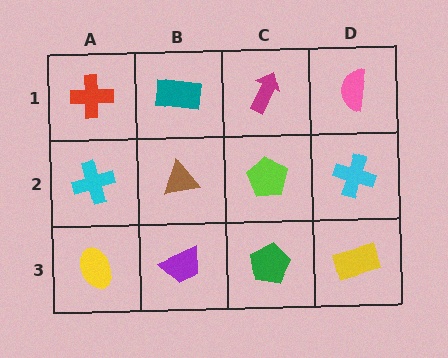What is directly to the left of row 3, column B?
A yellow ellipse.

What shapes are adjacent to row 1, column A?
A cyan cross (row 2, column A), a teal rectangle (row 1, column B).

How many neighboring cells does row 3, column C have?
3.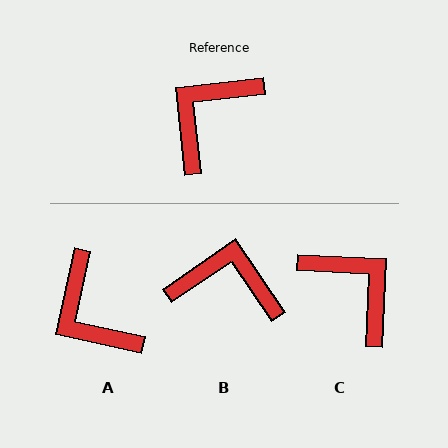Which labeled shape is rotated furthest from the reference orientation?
C, about 99 degrees away.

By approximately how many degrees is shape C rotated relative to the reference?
Approximately 99 degrees clockwise.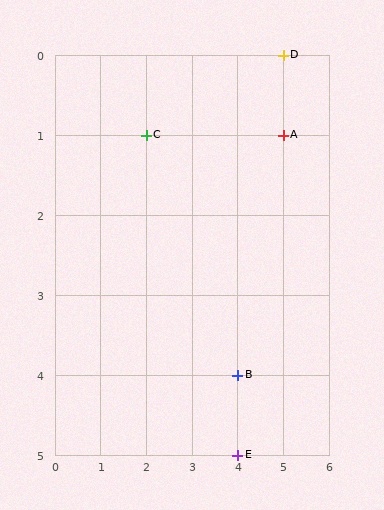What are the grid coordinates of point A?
Point A is at grid coordinates (5, 1).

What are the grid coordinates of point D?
Point D is at grid coordinates (5, 0).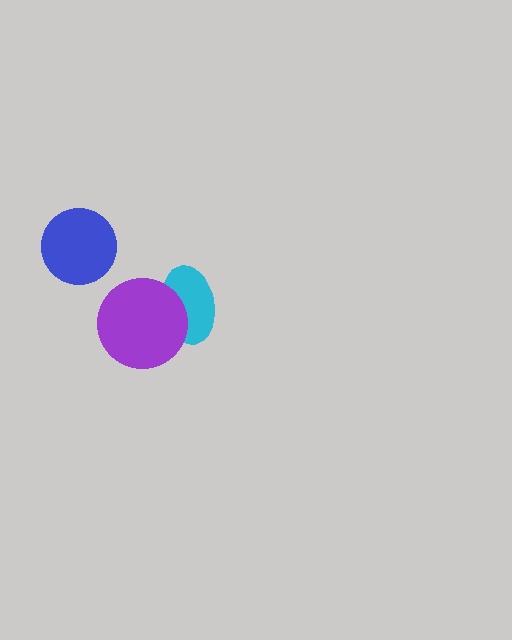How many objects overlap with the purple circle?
1 object overlaps with the purple circle.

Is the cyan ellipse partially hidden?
Yes, it is partially covered by another shape.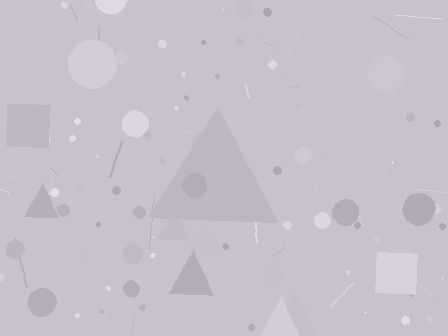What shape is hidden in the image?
A triangle is hidden in the image.